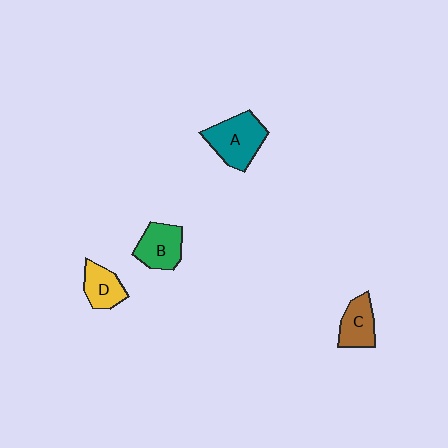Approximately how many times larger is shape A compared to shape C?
Approximately 1.5 times.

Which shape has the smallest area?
Shape D (yellow).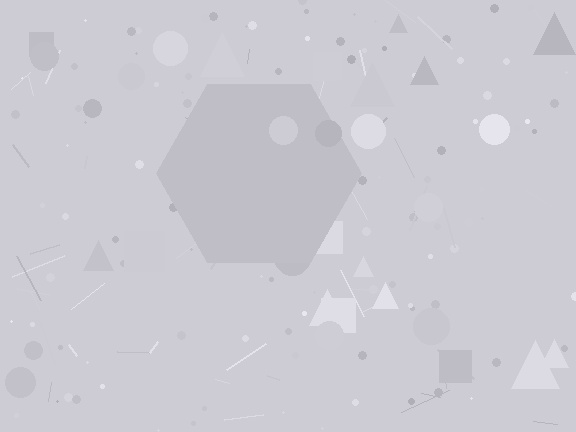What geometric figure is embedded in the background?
A hexagon is embedded in the background.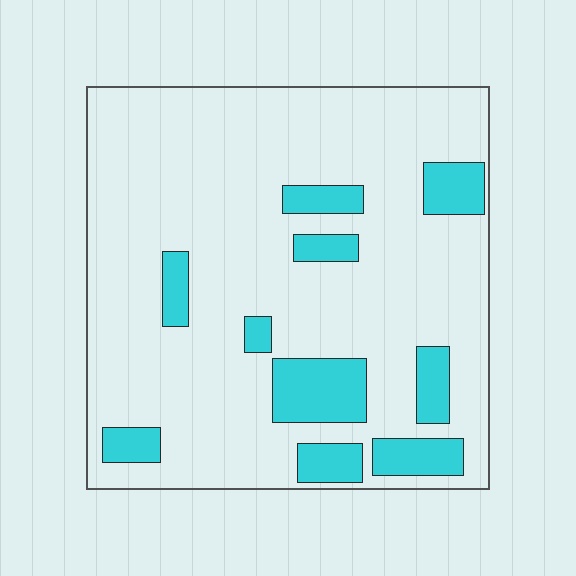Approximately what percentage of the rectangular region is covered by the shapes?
Approximately 15%.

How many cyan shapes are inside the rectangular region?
10.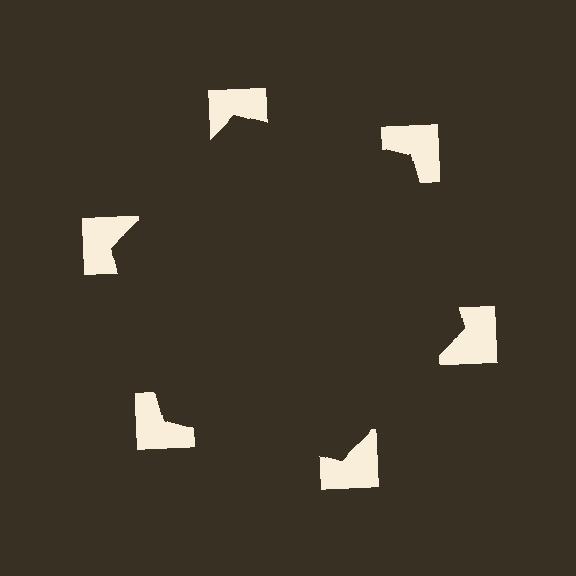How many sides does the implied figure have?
6 sides.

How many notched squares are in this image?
There are 6 — one at each vertex of the illusory hexagon.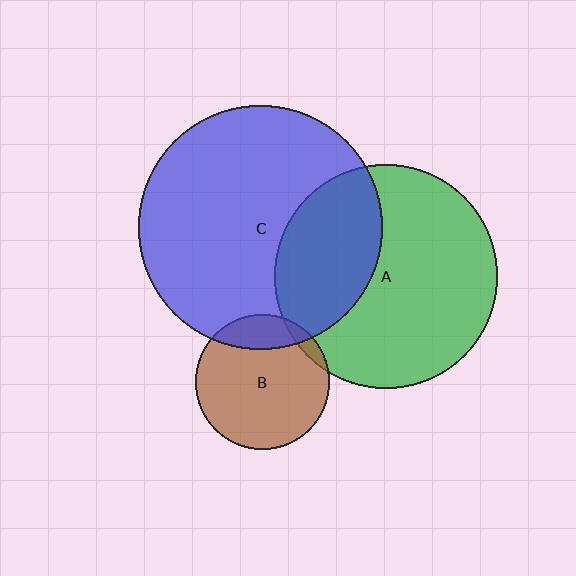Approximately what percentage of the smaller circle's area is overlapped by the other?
Approximately 35%.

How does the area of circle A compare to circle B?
Approximately 2.7 times.